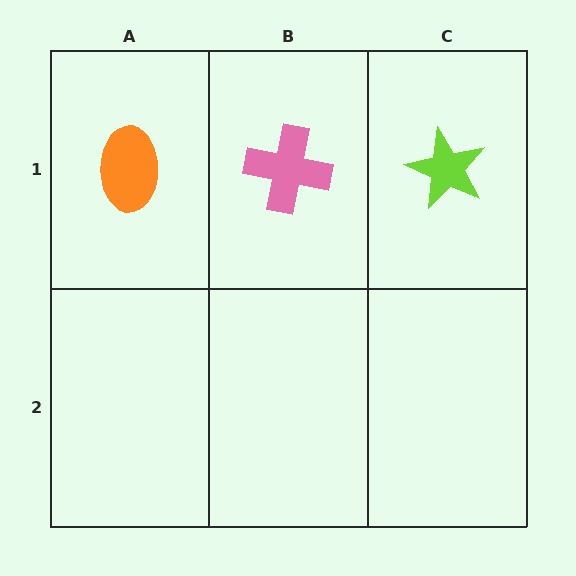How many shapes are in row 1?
3 shapes.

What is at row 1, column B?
A pink cross.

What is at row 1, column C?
A lime star.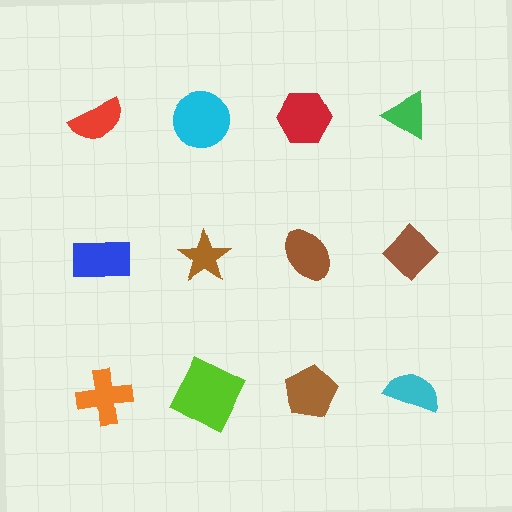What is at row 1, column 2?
A cyan circle.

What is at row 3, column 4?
A cyan semicircle.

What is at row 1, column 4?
A green triangle.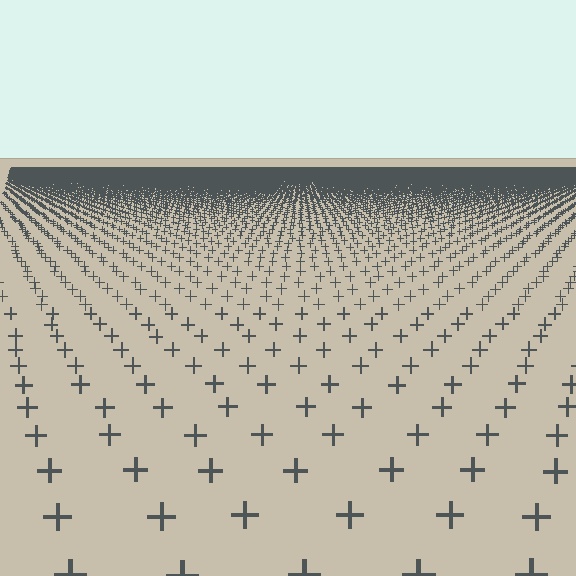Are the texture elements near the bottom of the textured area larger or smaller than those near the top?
Larger. Near the bottom, elements are closer to the viewer and appear at a bigger on-screen size.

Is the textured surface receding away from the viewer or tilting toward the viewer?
The surface is receding away from the viewer. Texture elements get smaller and denser toward the top.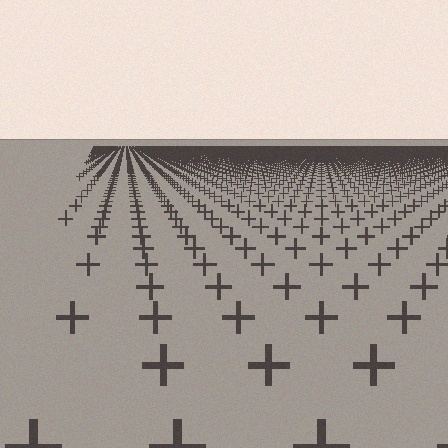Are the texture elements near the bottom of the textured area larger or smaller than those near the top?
Larger. Near the bottom, elements are closer to the viewer and appear at a bigger on-screen size.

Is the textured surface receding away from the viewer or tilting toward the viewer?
The surface is receding away from the viewer. Texture elements get smaller and denser toward the top.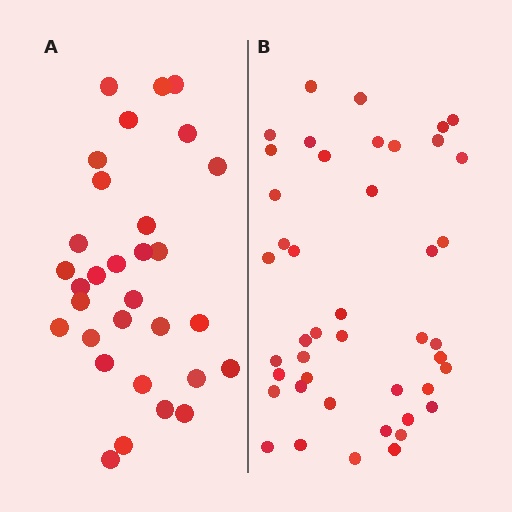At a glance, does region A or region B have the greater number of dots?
Region B (the right region) has more dots.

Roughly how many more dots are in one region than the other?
Region B has approximately 15 more dots than region A.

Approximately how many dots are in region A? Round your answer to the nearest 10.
About 30 dots. (The exact count is 31, which rounds to 30.)